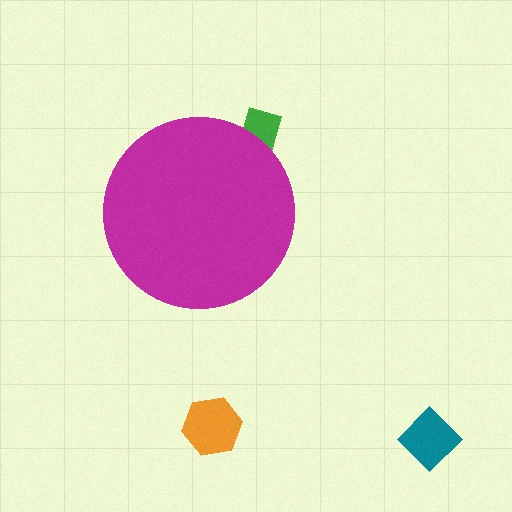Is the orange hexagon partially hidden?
No, the orange hexagon is fully visible.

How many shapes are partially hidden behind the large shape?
1 shape is partially hidden.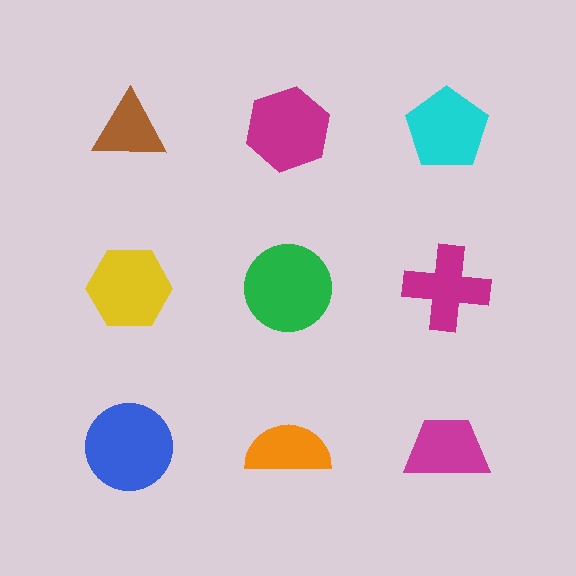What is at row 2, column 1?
A yellow hexagon.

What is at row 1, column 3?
A cyan pentagon.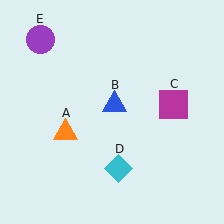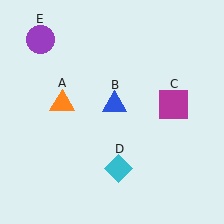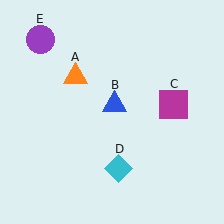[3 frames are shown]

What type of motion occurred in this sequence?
The orange triangle (object A) rotated clockwise around the center of the scene.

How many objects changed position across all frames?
1 object changed position: orange triangle (object A).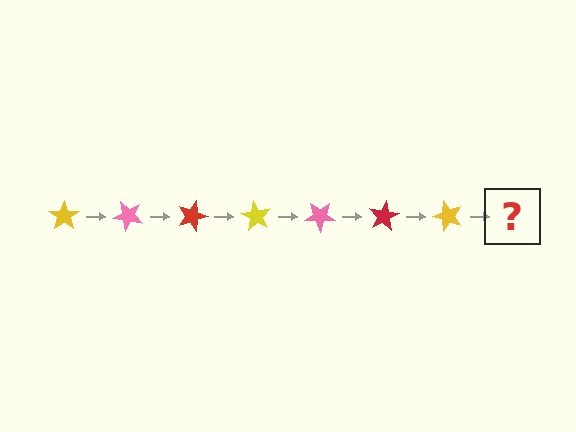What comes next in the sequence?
The next element should be a pink star, rotated 315 degrees from the start.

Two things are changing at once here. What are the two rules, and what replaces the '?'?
The two rules are that it rotates 45 degrees each step and the color cycles through yellow, pink, and red. The '?' should be a pink star, rotated 315 degrees from the start.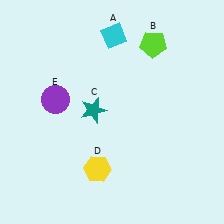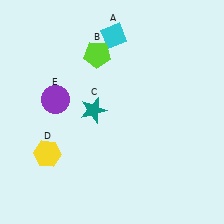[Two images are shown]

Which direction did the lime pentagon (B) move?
The lime pentagon (B) moved left.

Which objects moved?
The objects that moved are: the lime pentagon (B), the yellow hexagon (D).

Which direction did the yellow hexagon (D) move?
The yellow hexagon (D) moved left.